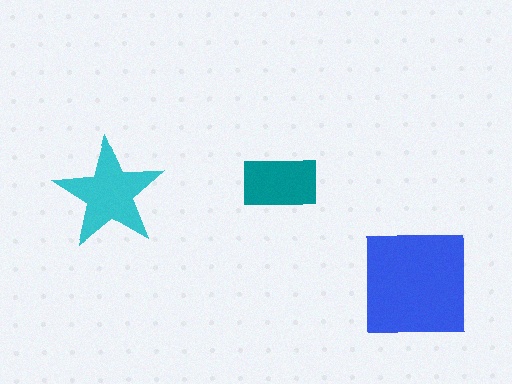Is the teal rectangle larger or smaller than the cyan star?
Smaller.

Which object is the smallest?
The teal rectangle.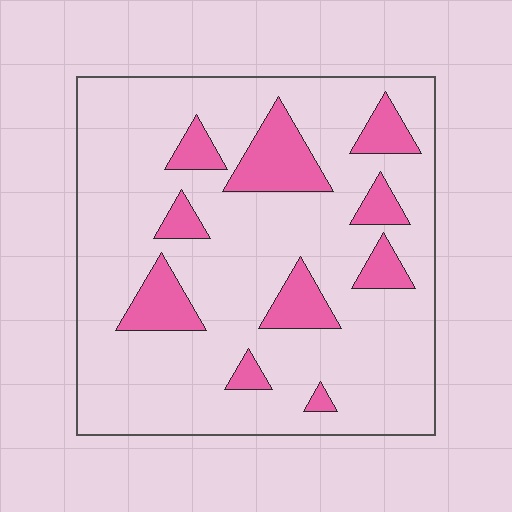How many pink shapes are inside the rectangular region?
10.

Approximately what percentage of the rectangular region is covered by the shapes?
Approximately 20%.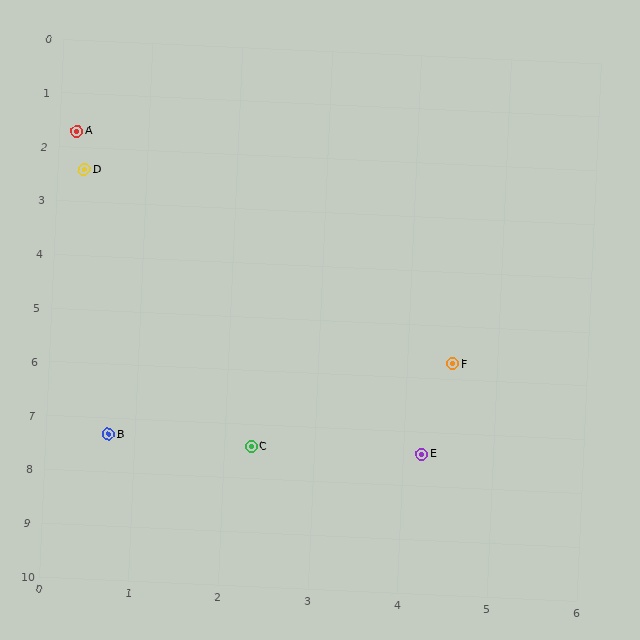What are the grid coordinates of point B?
Point B is at approximately (0.7, 7.3).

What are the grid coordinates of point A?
Point A is at approximately (0.2, 1.7).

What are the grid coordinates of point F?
Point F is at approximately (4.5, 5.7).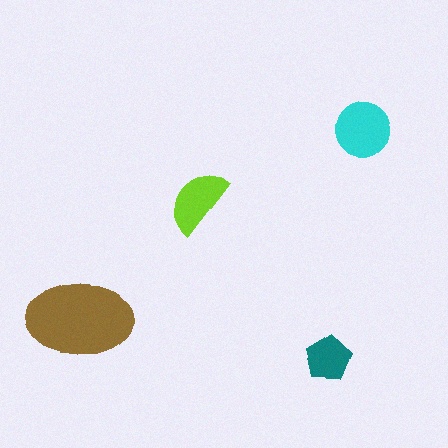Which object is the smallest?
The teal pentagon.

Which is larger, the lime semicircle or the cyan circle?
The cyan circle.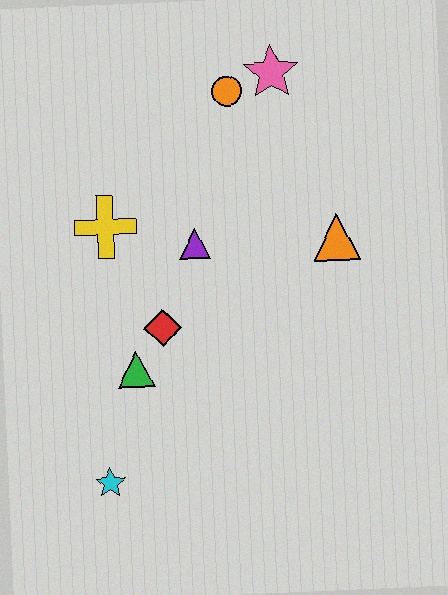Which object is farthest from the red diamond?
The pink star is farthest from the red diamond.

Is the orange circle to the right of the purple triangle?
Yes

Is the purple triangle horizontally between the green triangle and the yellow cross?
No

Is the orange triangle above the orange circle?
No